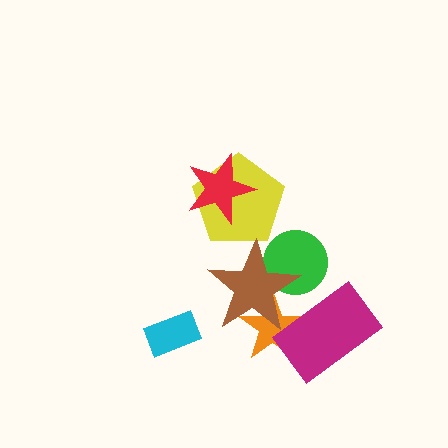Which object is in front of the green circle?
The brown star is in front of the green circle.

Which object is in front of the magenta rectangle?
The brown star is in front of the magenta rectangle.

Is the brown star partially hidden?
No, no other shape covers it.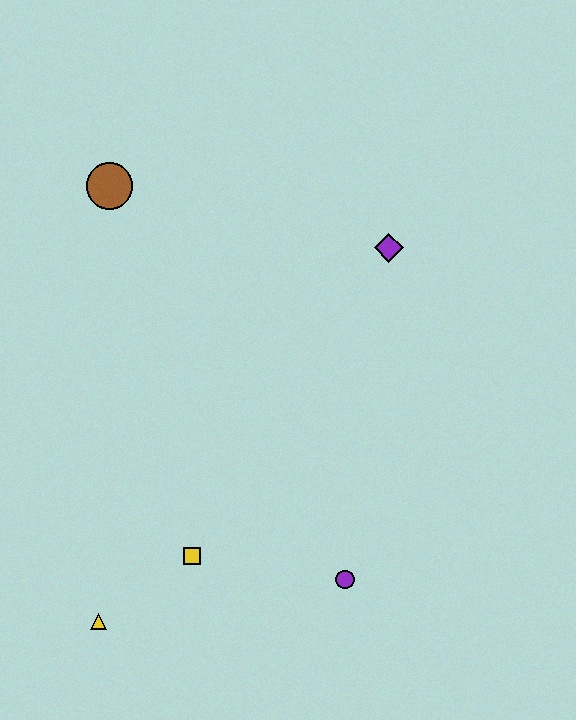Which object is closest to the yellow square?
The yellow triangle is closest to the yellow square.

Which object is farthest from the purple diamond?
The yellow triangle is farthest from the purple diamond.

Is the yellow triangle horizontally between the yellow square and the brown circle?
No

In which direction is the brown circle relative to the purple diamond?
The brown circle is to the left of the purple diamond.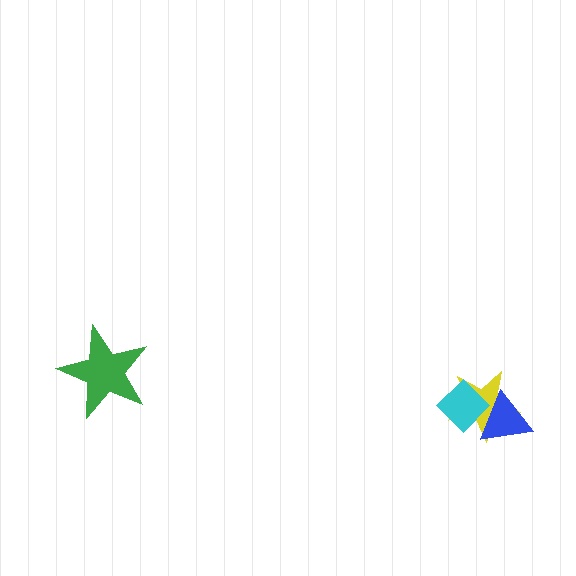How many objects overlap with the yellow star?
2 objects overlap with the yellow star.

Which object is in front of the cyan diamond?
The blue triangle is in front of the cyan diamond.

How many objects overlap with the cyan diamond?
2 objects overlap with the cyan diamond.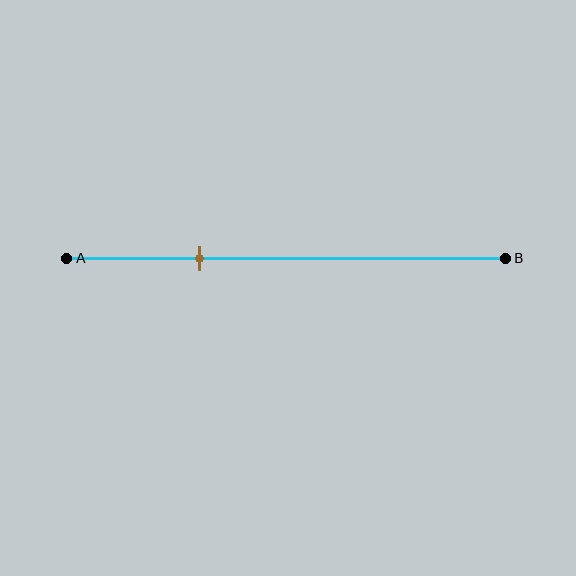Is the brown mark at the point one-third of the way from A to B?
No, the mark is at about 30% from A, not at the 33% one-third point.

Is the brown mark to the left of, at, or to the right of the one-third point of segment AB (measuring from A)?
The brown mark is to the left of the one-third point of segment AB.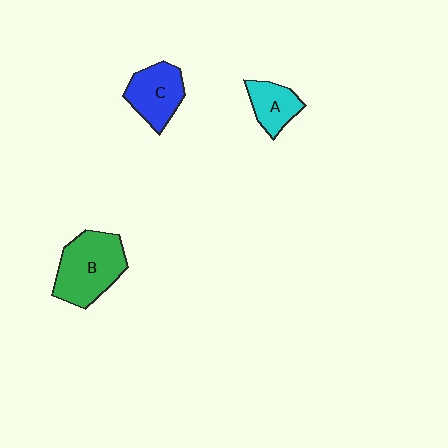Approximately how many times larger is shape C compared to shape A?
Approximately 1.4 times.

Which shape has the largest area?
Shape B (green).